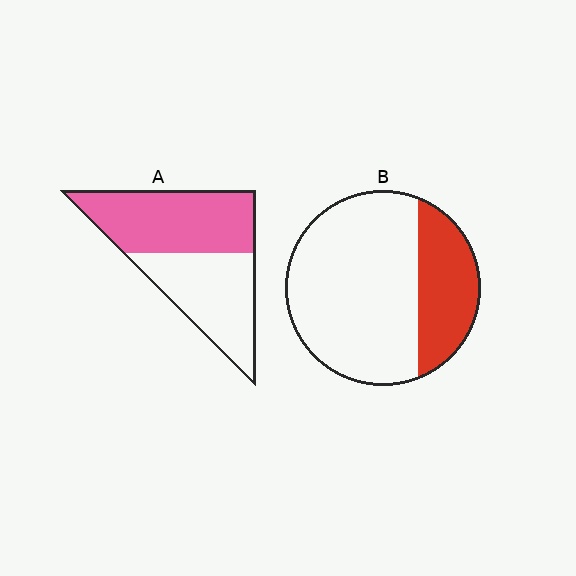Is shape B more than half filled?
No.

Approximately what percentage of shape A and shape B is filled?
A is approximately 55% and B is approximately 30%.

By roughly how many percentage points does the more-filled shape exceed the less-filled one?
By roughly 25 percentage points (A over B).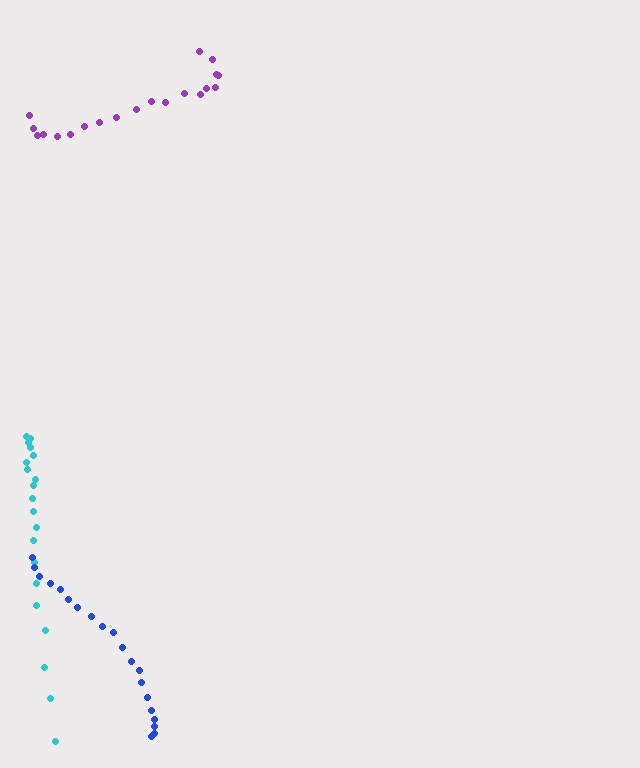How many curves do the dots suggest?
There are 3 distinct paths.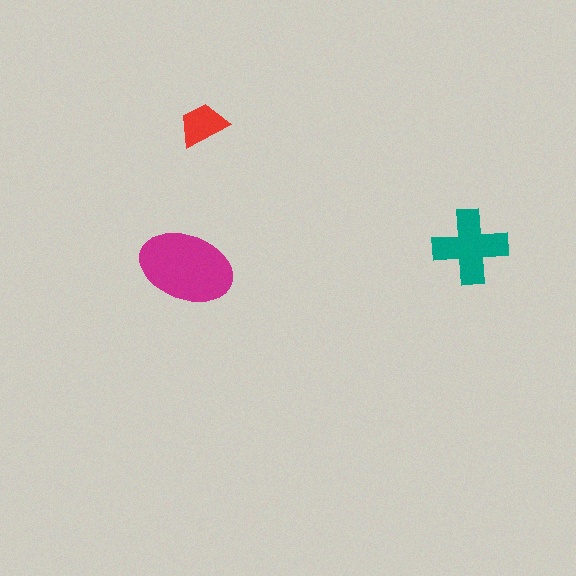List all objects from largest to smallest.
The magenta ellipse, the teal cross, the red trapezoid.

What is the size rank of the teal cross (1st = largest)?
2nd.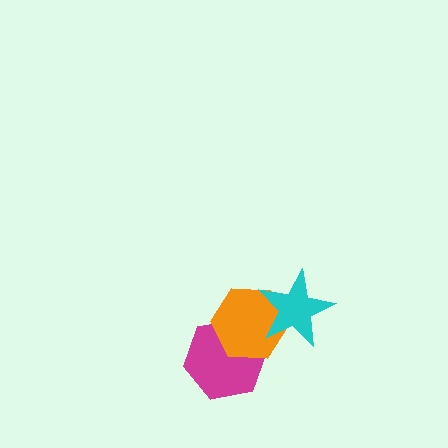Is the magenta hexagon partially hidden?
Yes, it is partially covered by another shape.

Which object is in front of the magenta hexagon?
The orange hexagon is in front of the magenta hexagon.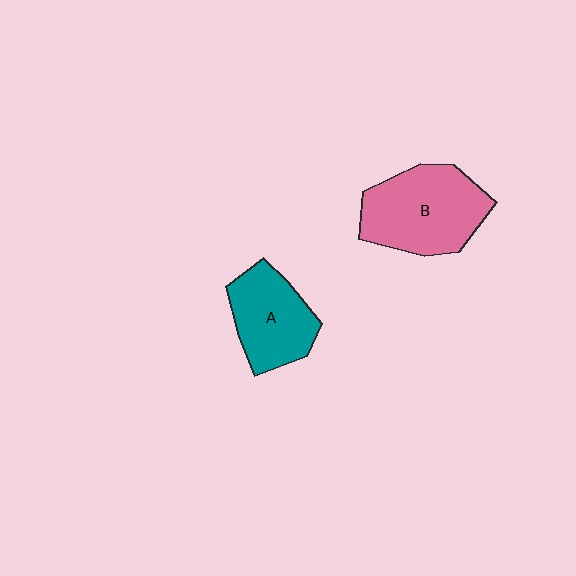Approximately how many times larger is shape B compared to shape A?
Approximately 1.4 times.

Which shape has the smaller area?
Shape A (teal).